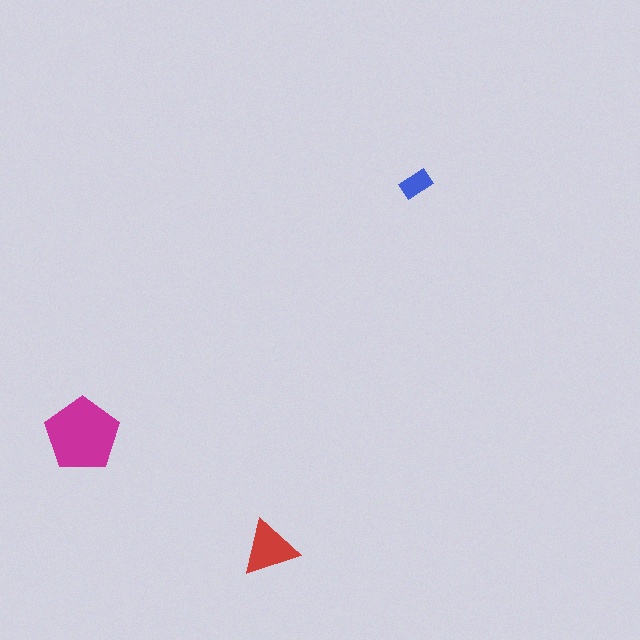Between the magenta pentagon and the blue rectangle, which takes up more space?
The magenta pentagon.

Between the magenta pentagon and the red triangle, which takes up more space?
The magenta pentagon.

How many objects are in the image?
There are 3 objects in the image.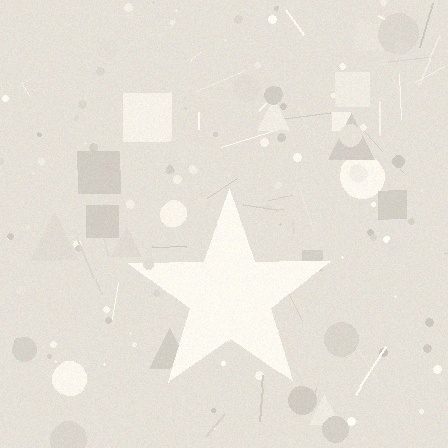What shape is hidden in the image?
A star is hidden in the image.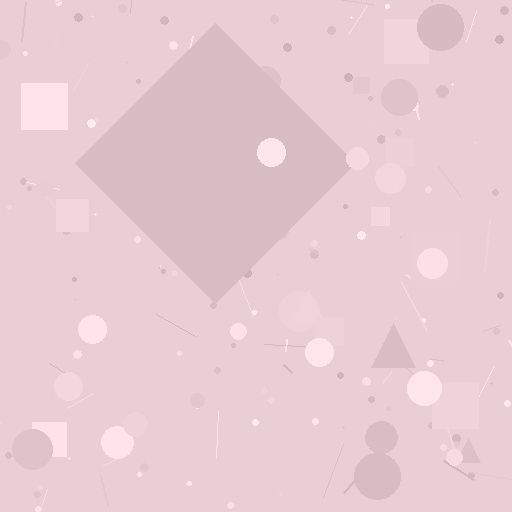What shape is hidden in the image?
A diamond is hidden in the image.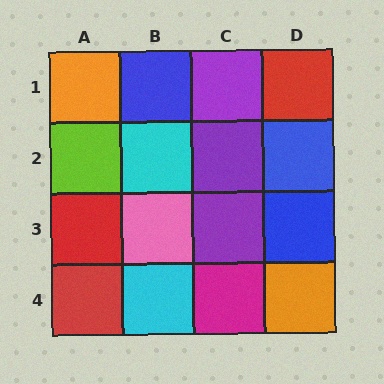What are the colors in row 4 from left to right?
Red, cyan, magenta, orange.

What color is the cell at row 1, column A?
Orange.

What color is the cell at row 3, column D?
Blue.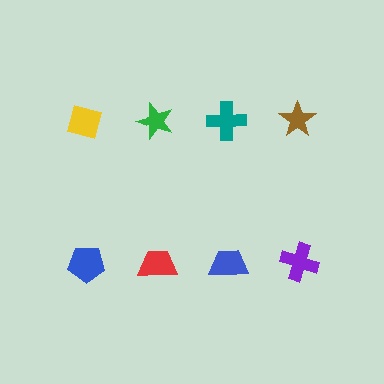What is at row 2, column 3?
A blue trapezoid.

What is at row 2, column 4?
A purple cross.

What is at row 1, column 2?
A green star.